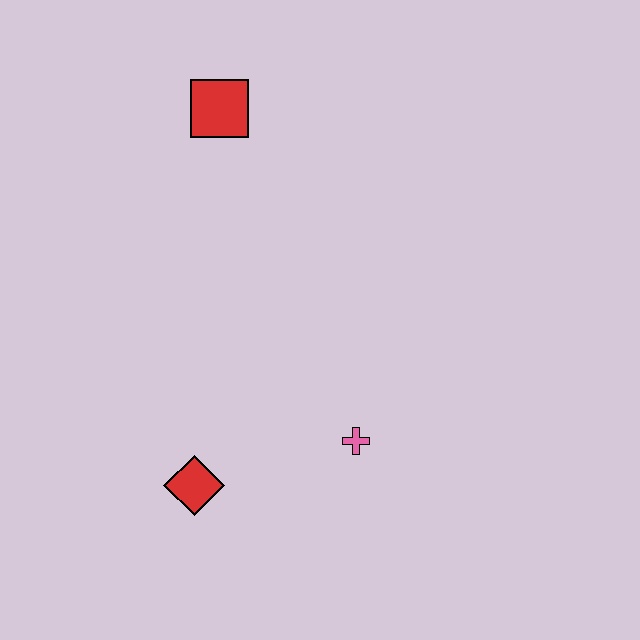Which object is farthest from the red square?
The red diamond is farthest from the red square.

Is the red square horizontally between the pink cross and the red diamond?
Yes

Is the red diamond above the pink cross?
No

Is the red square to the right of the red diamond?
Yes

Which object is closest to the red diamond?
The pink cross is closest to the red diamond.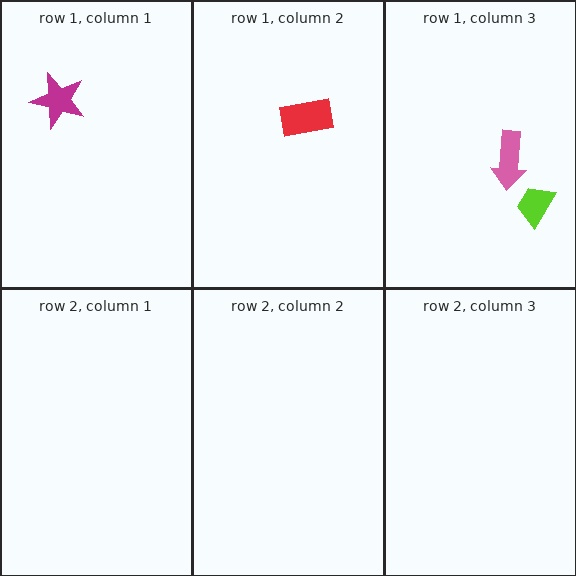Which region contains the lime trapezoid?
The row 1, column 3 region.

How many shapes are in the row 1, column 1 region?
1.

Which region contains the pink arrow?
The row 1, column 3 region.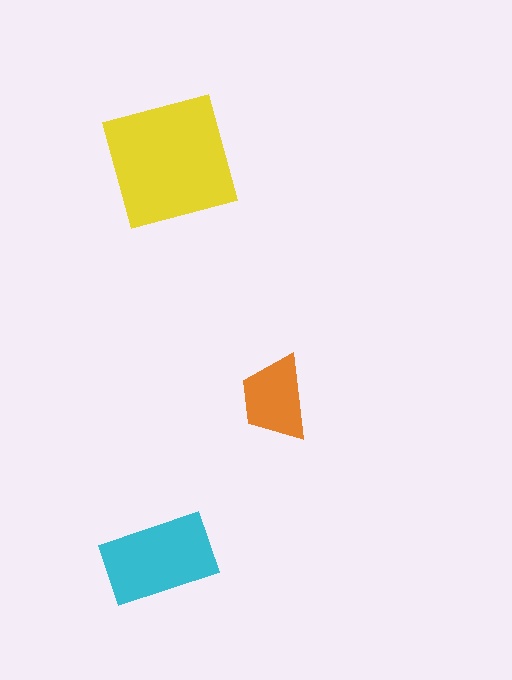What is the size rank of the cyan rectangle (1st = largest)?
2nd.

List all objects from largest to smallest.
The yellow square, the cyan rectangle, the orange trapezoid.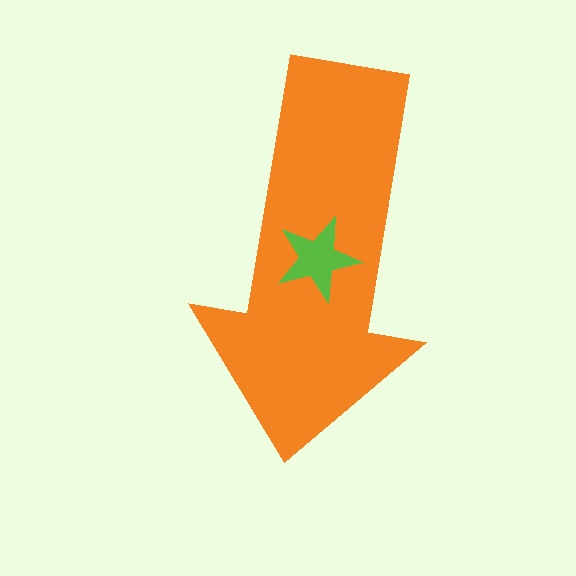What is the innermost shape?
The lime star.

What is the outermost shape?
The orange arrow.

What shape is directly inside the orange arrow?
The lime star.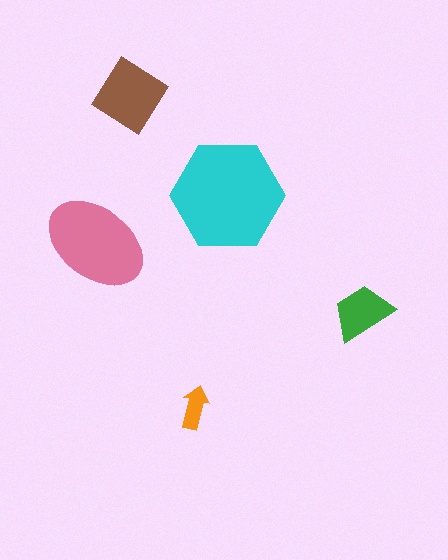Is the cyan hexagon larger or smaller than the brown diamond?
Larger.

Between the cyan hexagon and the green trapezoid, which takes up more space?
The cyan hexagon.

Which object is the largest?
The cyan hexagon.